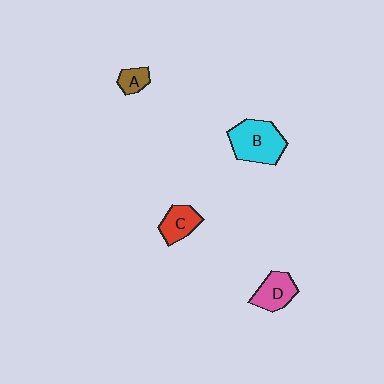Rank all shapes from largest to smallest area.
From largest to smallest: B (cyan), D (pink), C (red), A (brown).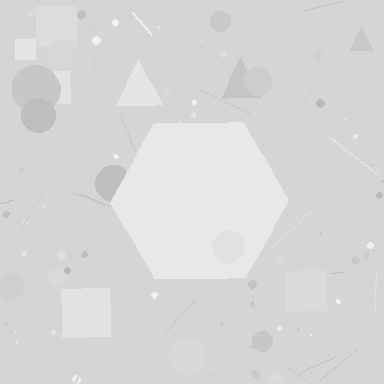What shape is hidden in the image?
A hexagon is hidden in the image.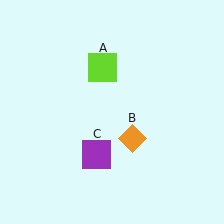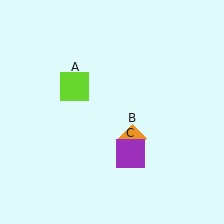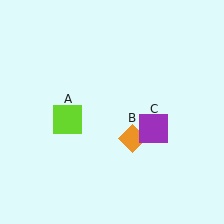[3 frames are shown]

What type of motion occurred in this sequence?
The lime square (object A), purple square (object C) rotated counterclockwise around the center of the scene.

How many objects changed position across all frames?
2 objects changed position: lime square (object A), purple square (object C).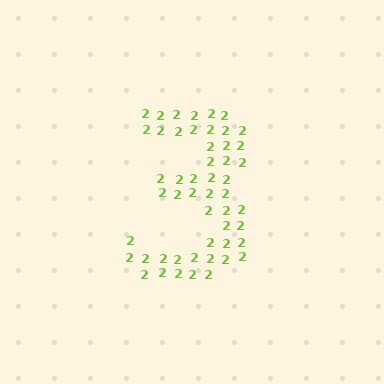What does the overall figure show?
The overall figure shows the digit 3.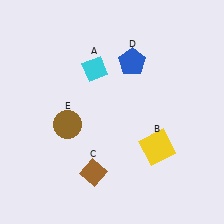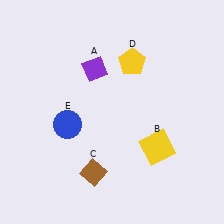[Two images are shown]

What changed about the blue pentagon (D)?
In Image 1, D is blue. In Image 2, it changed to yellow.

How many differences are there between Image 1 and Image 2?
There are 3 differences between the two images.